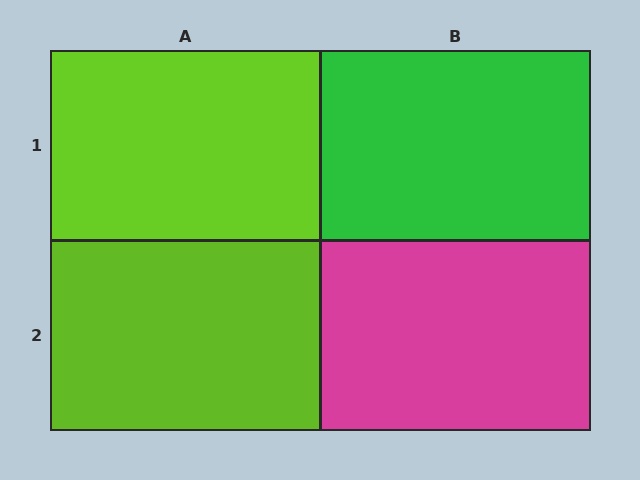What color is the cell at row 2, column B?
Magenta.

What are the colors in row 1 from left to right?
Lime, green.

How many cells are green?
1 cell is green.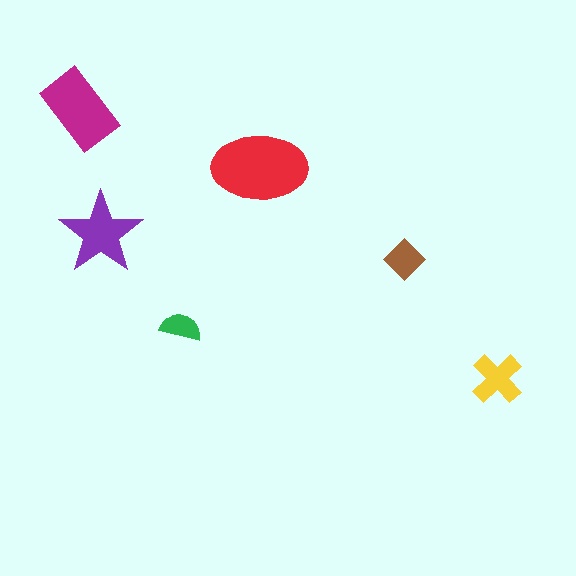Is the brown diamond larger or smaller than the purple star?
Smaller.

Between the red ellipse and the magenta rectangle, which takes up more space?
The red ellipse.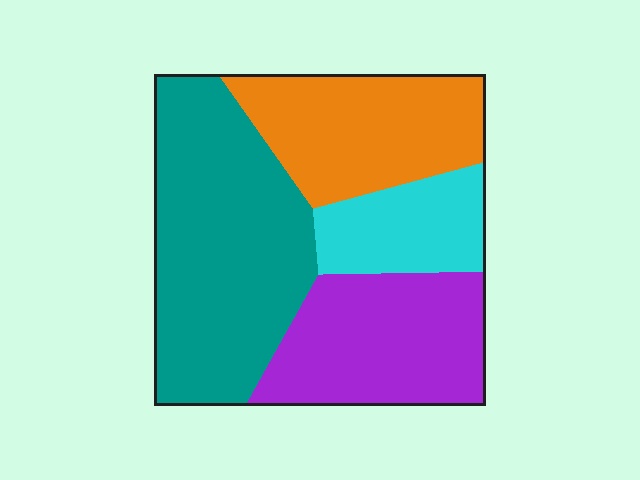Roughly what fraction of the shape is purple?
Purple takes up between a sixth and a third of the shape.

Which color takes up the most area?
Teal, at roughly 40%.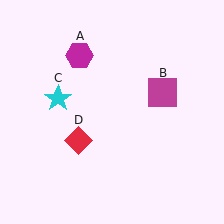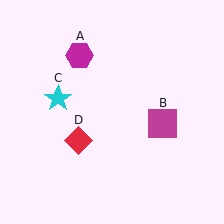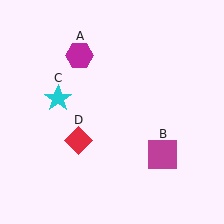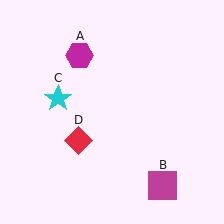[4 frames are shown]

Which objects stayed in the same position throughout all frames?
Magenta hexagon (object A) and cyan star (object C) and red diamond (object D) remained stationary.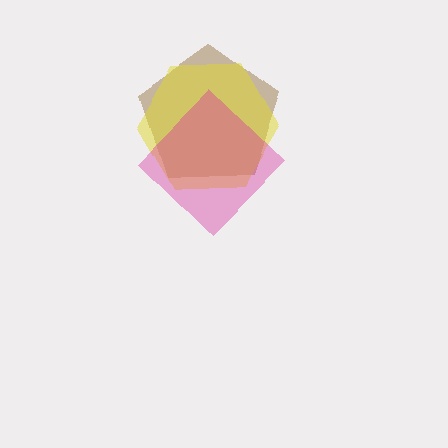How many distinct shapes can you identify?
There are 3 distinct shapes: a brown pentagon, a yellow hexagon, a magenta diamond.